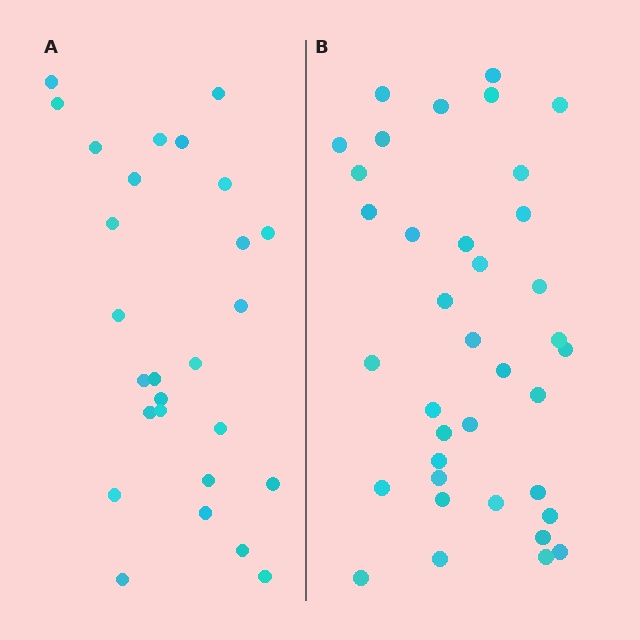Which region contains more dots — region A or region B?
Region B (the right region) has more dots.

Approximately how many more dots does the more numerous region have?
Region B has roughly 10 or so more dots than region A.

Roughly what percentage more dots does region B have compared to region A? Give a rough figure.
About 35% more.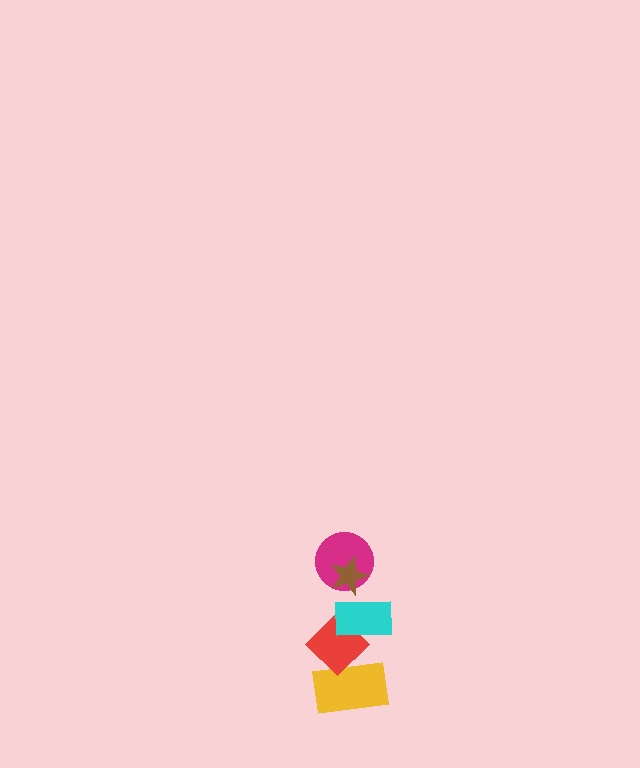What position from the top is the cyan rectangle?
The cyan rectangle is 3rd from the top.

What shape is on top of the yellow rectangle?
The red diamond is on top of the yellow rectangle.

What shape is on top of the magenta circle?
The brown star is on top of the magenta circle.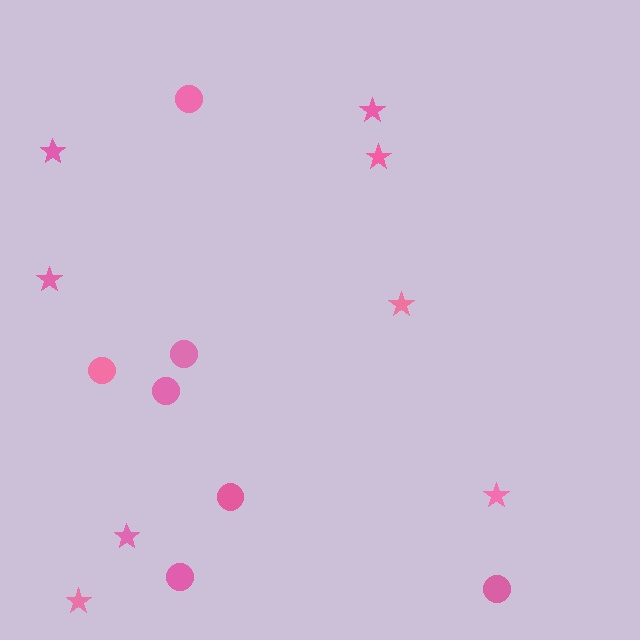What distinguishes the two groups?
There are 2 groups: one group of stars (8) and one group of circles (7).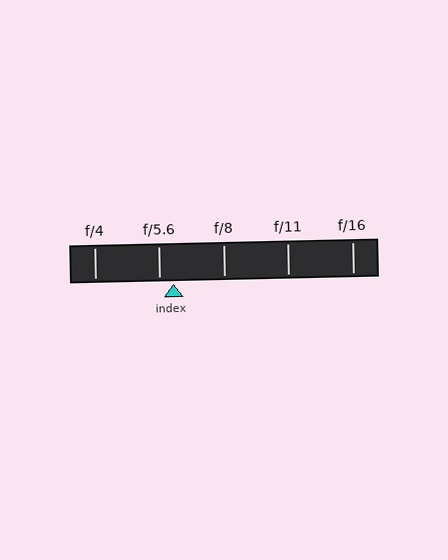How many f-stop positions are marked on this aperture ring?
There are 5 f-stop positions marked.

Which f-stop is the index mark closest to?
The index mark is closest to f/5.6.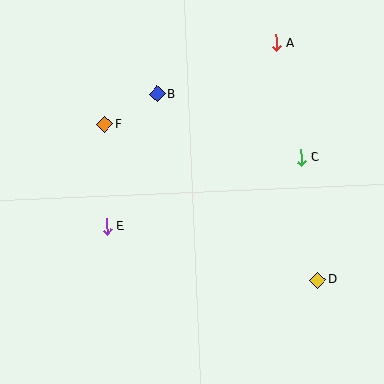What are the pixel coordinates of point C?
Point C is at (301, 158).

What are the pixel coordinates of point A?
Point A is at (276, 43).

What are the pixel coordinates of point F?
Point F is at (105, 125).